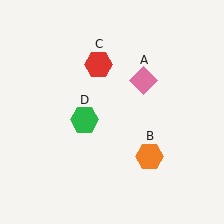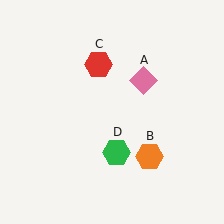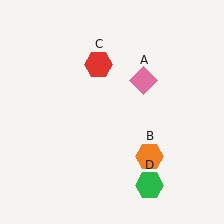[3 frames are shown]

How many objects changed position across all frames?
1 object changed position: green hexagon (object D).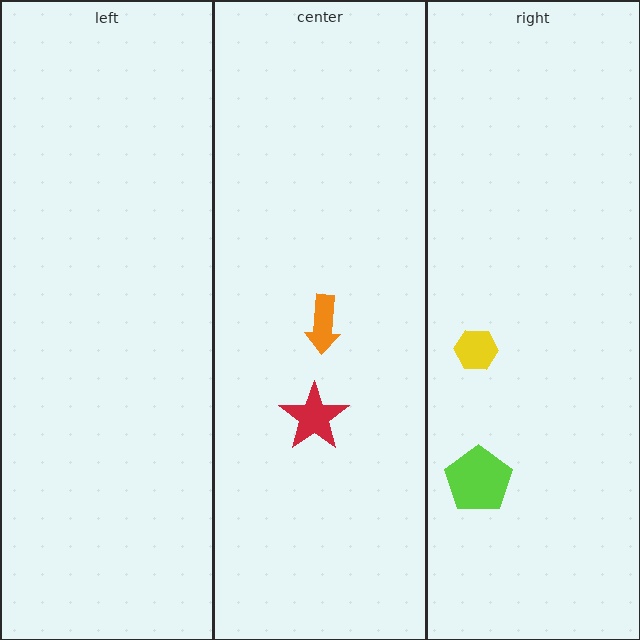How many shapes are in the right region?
2.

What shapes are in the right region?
The yellow hexagon, the lime pentagon.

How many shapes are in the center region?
2.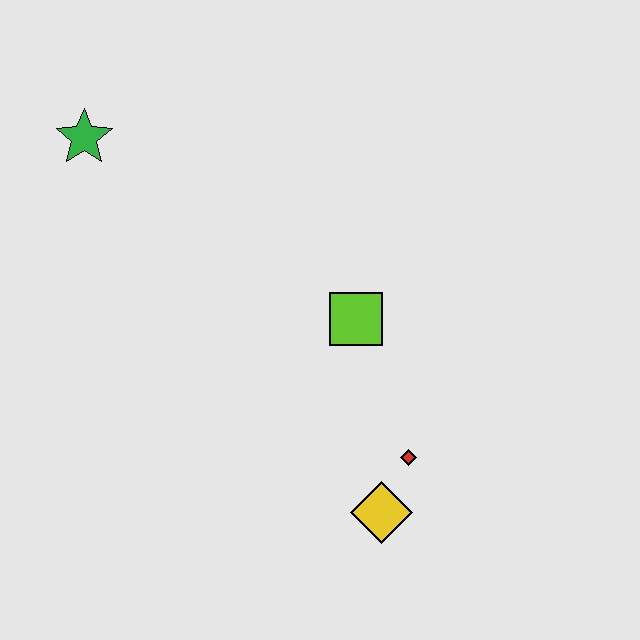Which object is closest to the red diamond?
The yellow diamond is closest to the red diamond.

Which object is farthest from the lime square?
The green star is farthest from the lime square.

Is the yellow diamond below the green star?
Yes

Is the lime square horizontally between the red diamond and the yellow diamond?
No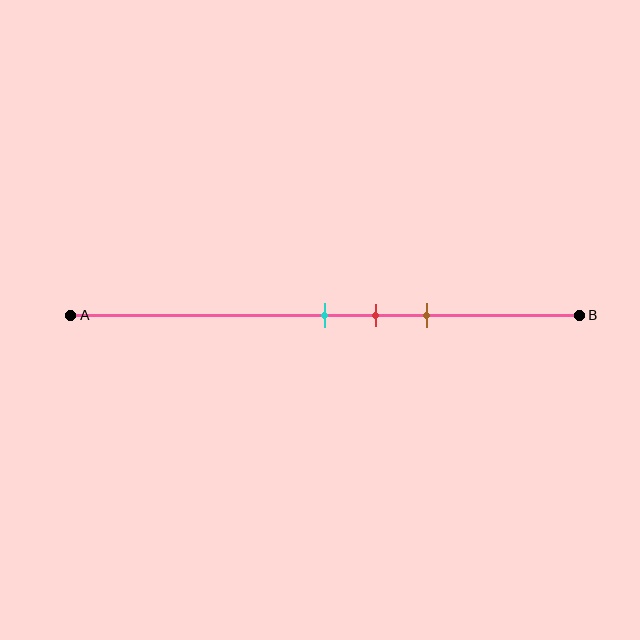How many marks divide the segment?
There are 3 marks dividing the segment.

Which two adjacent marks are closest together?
The cyan and red marks are the closest adjacent pair.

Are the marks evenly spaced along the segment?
Yes, the marks are approximately evenly spaced.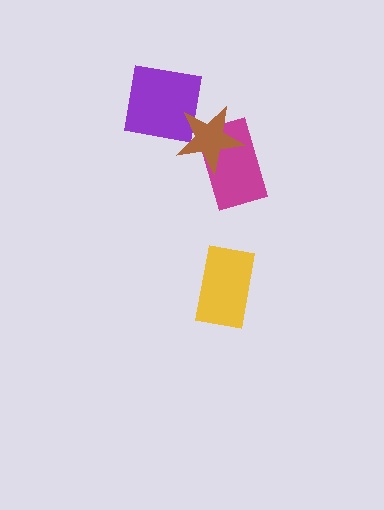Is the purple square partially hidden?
Yes, it is partially covered by another shape.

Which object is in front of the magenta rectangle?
The brown star is in front of the magenta rectangle.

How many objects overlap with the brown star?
2 objects overlap with the brown star.